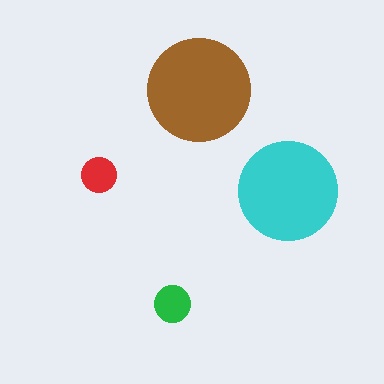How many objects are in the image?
There are 4 objects in the image.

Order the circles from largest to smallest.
the brown one, the cyan one, the green one, the red one.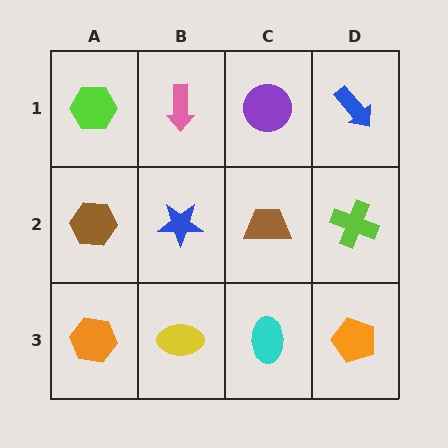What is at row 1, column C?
A purple circle.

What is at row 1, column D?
A blue arrow.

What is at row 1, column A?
A lime hexagon.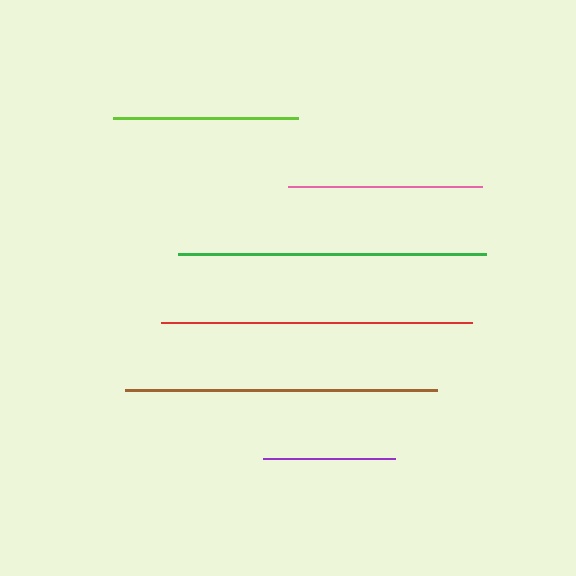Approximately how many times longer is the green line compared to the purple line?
The green line is approximately 2.3 times the length of the purple line.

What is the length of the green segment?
The green segment is approximately 309 pixels long.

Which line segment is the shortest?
The purple line is the shortest at approximately 132 pixels.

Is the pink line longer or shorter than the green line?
The green line is longer than the pink line.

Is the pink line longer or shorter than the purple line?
The pink line is longer than the purple line.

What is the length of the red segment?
The red segment is approximately 311 pixels long.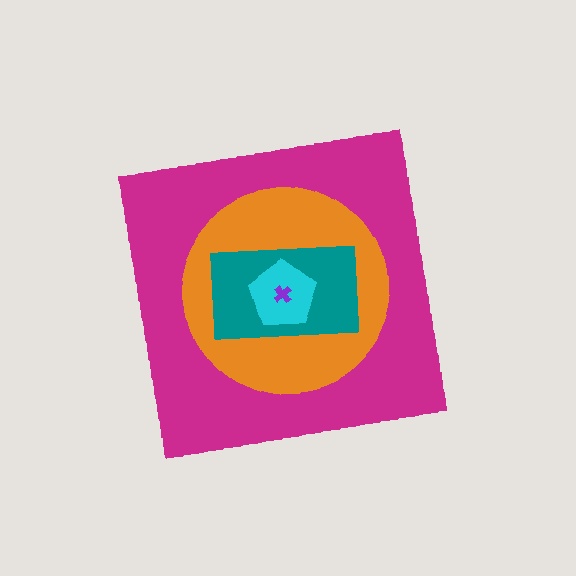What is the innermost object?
The purple cross.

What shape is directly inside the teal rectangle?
The cyan pentagon.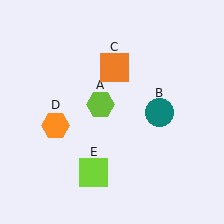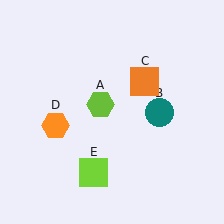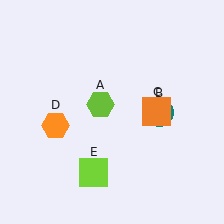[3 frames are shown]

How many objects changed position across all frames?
1 object changed position: orange square (object C).